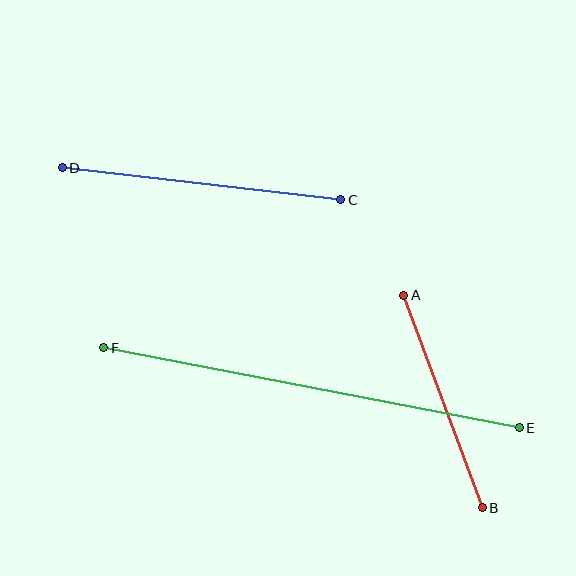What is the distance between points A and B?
The distance is approximately 226 pixels.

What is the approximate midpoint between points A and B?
The midpoint is at approximately (443, 402) pixels.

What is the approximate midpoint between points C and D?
The midpoint is at approximately (202, 184) pixels.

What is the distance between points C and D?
The distance is approximately 280 pixels.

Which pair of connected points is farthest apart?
Points E and F are farthest apart.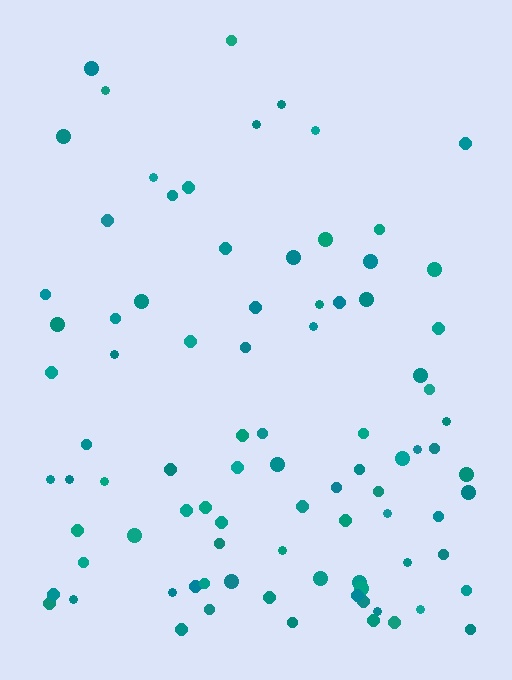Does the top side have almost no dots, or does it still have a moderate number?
Still a moderate number, just noticeably fewer than the bottom.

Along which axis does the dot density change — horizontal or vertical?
Vertical.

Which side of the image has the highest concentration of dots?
The bottom.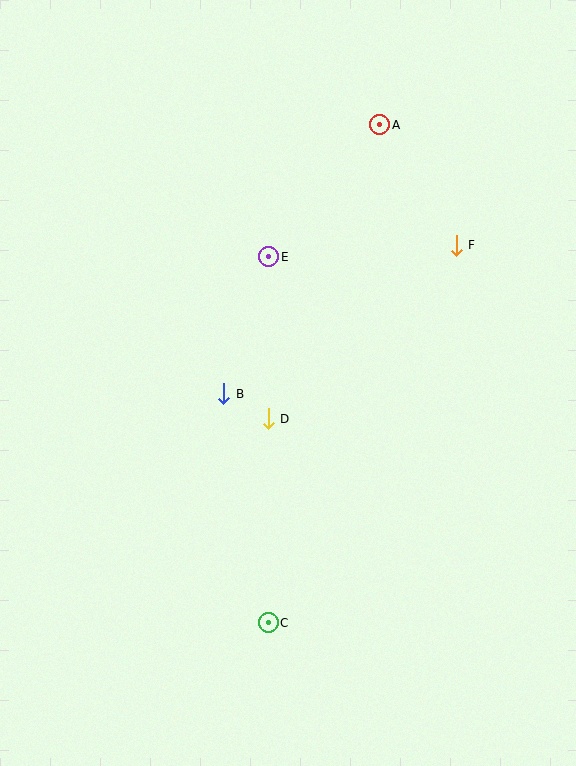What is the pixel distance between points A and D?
The distance between A and D is 314 pixels.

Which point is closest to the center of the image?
Point D at (268, 419) is closest to the center.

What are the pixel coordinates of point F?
Point F is at (456, 245).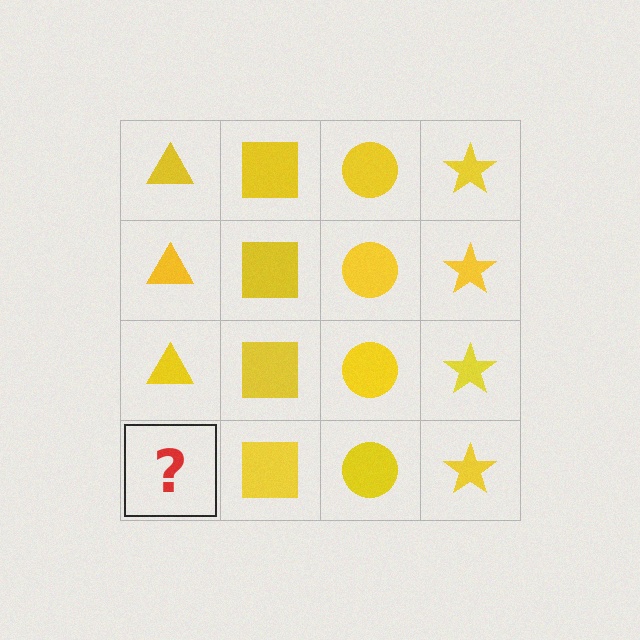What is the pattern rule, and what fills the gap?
The rule is that each column has a consistent shape. The gap should be filled with a yellow triangle.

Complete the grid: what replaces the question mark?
The question mark should be replaced with a yellow triangle.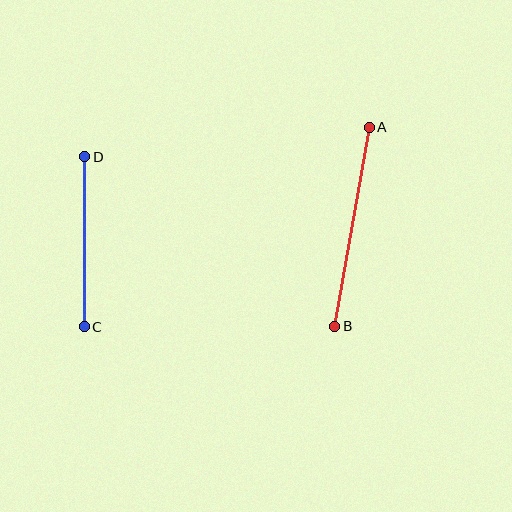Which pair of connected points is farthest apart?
Points A and B are farthest apart.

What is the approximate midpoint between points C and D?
The midpoint is at approximately (84, 242) pixels.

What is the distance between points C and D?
The distance is approximately 170 pixels.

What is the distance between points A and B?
The distance is approximately 202 pixels.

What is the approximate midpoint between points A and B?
The midpoint is at approximately (352, 227) pixels.